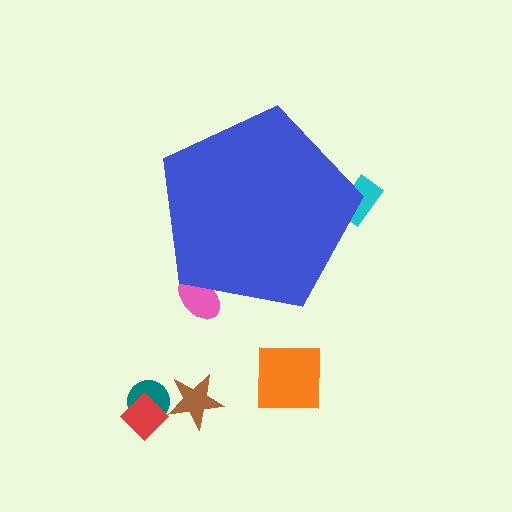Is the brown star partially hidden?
No, the brown star is fully visible.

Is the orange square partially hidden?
No, the orange square is fully visible.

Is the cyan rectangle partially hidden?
Yes, the cyan rectangle is partially hidden behind the blue pentagon.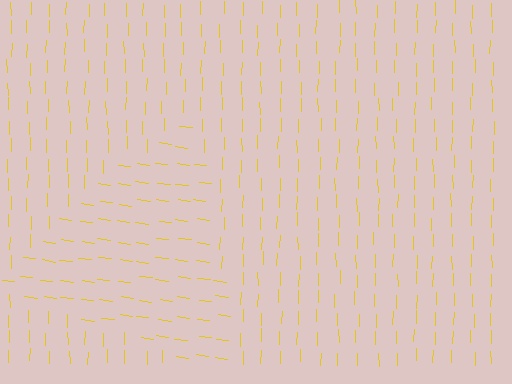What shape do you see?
I see a triangle.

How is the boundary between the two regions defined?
The boundary is defined purely by a change in line orientation (approximately 83 degrees difference). All lines are the same color and thickness.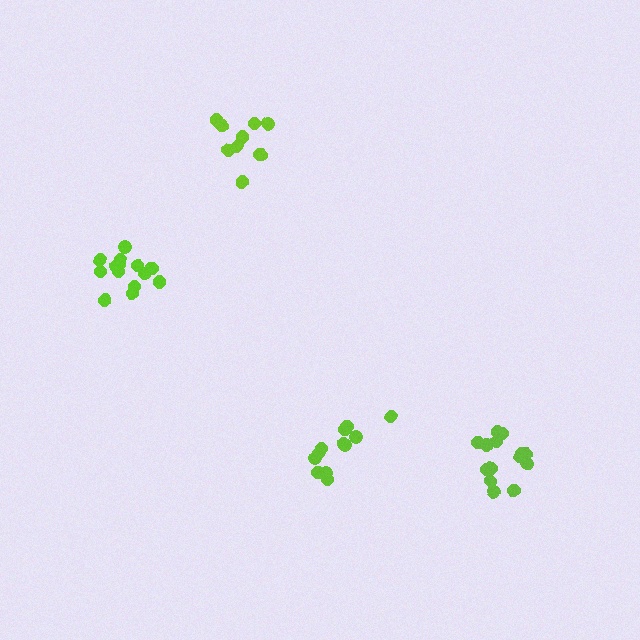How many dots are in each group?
Group 1: 10 dots, Group 2: 14 dots, Group 3: 13 dots, Group 4: 14 dots (51 total).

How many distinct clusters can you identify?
There are 4 distinct clusters.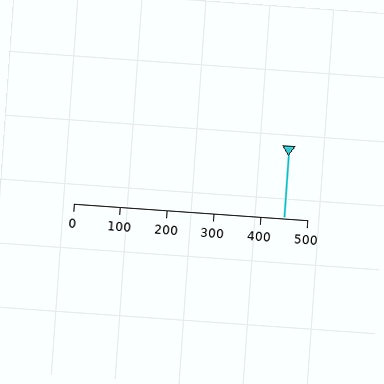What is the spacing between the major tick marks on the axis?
The major ticks are spaced 100 apart.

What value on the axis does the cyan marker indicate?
The marker indicates approximately 450.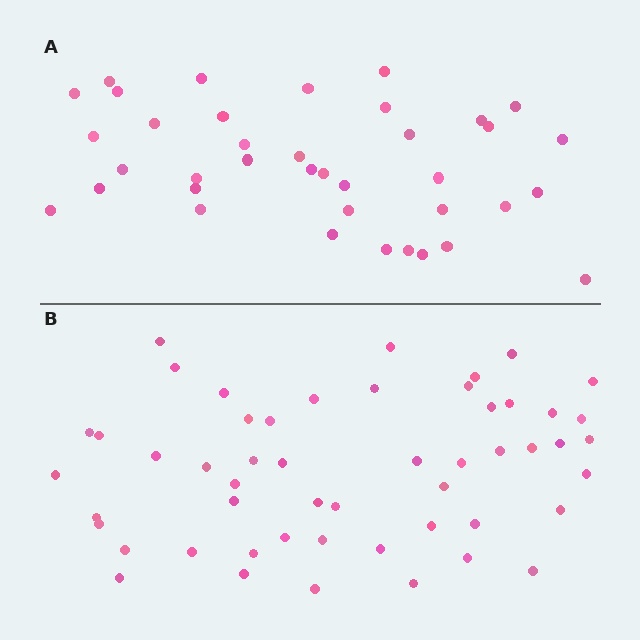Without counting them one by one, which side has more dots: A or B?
Region B (the bottom region) has more dots.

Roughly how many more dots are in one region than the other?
Region B has approximately 15 more dots than region A.